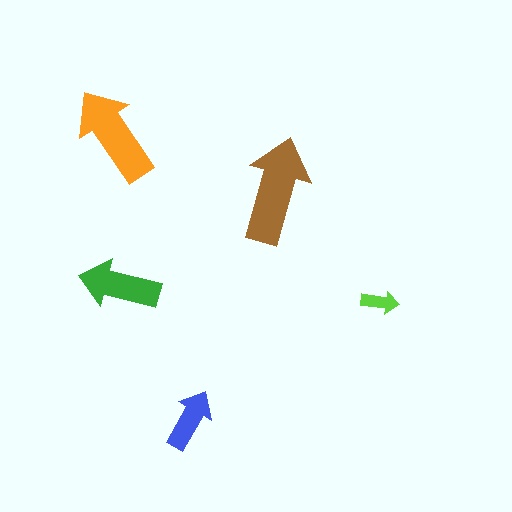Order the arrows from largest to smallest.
the brown one, the orange one, the green one, the blue one, the lime one.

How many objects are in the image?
There are 5 objects in the image.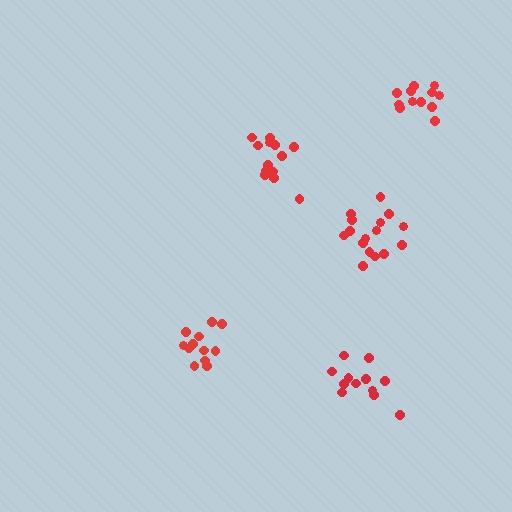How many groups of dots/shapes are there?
There are 5 groups.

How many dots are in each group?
Group 1: 12 dots, Group 2: 12 dots, Group 3: 13 dots, Group 4: 16 dots, Group 5: 12 dots (65 total).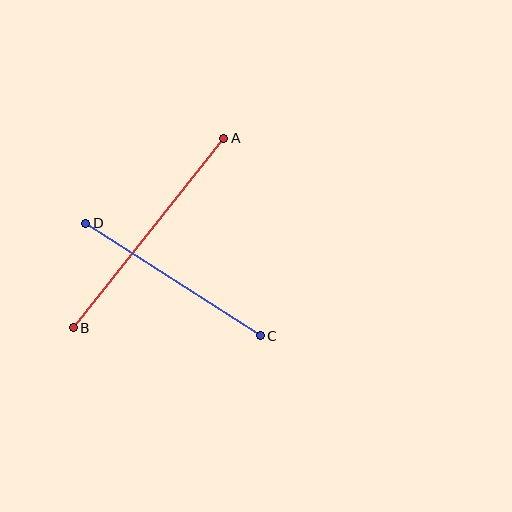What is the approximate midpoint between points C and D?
The midpoint is at approximately (173, 280) pixels.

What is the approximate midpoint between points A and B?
The midpoint is at approximately (149, 233) pixels.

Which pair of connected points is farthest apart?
Points A and B are farthest apart.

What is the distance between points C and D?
The distance is approximately 208 pixels.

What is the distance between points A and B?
The distance is approximately 242 pixels.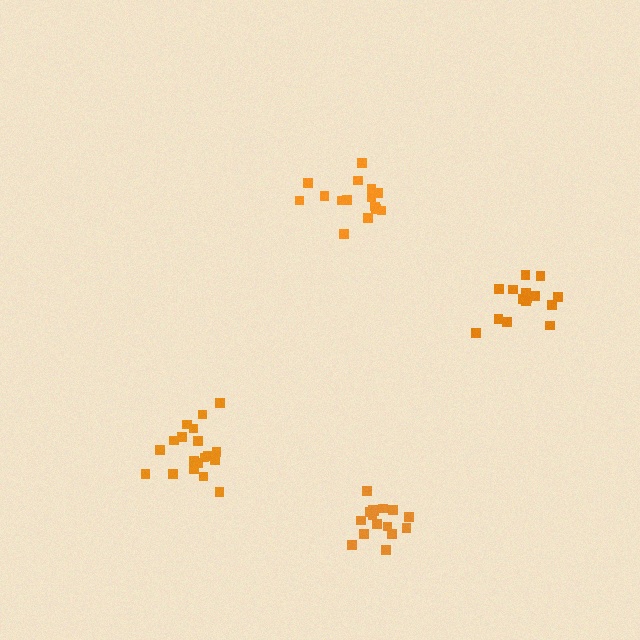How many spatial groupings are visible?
There are 4 spatial groupings.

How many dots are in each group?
Group 1: 15 dots, Group 2: 20 dots, Group 3: 18 dots, Group 4: 16 dots (69 total).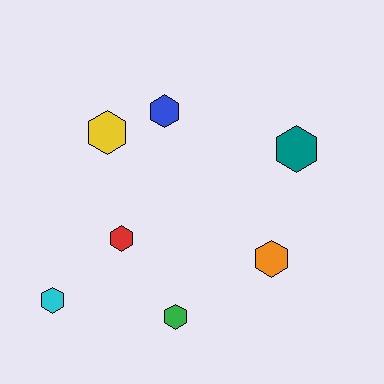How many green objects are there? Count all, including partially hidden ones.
There is 1 green object.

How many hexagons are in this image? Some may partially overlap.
There are 7 hexagons.